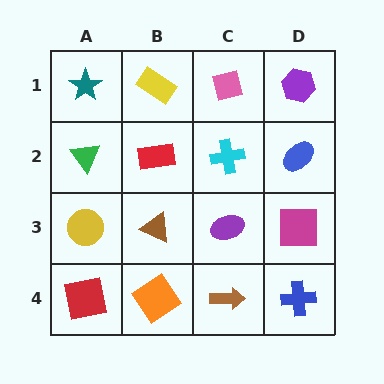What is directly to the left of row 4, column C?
An orange diamond.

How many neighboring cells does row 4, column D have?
2.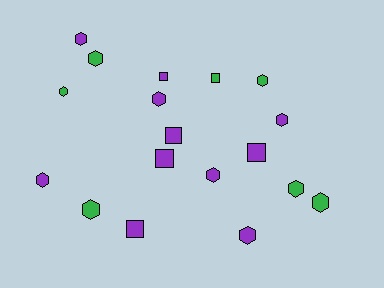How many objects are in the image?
There are 18 objects.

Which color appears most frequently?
Purple, with 11 objects.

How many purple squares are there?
There are 5 purple squares.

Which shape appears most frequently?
Hexagon, with 12 objects.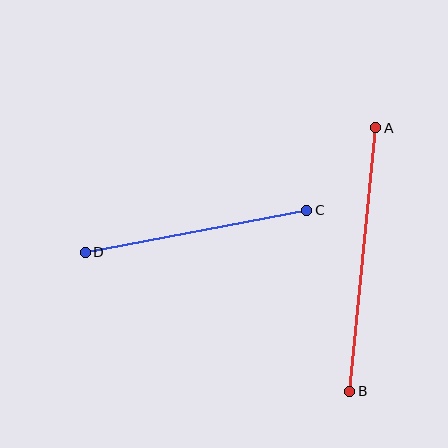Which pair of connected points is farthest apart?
Points A and B are farthest apart.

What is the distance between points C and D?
The distance is approximately 226 pixels.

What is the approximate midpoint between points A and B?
The midpoint is at approximately (363, 260) pixels.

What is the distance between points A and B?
The distance is approximately 265 pixels.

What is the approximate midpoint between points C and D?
The midpoint is at approximately (196, 231) pixels.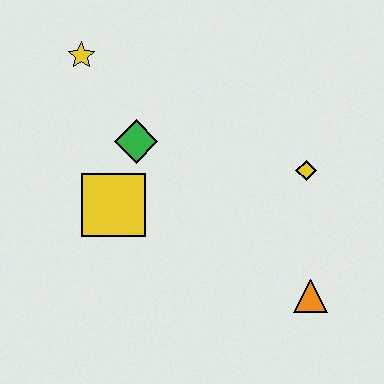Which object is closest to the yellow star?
The green diamond is closest to the yellow star.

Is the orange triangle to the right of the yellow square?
Yes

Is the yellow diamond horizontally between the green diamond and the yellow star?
No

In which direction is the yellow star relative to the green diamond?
The yellow star is above the green diamond.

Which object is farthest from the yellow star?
The orange triangle is farthest from the yellow star.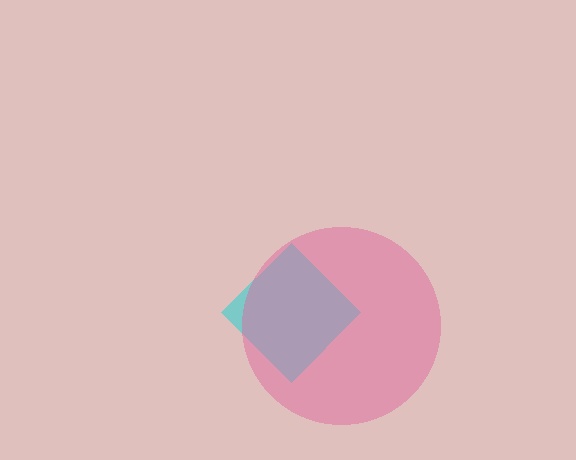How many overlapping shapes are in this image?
There are 2 overlapping shapes in the image.